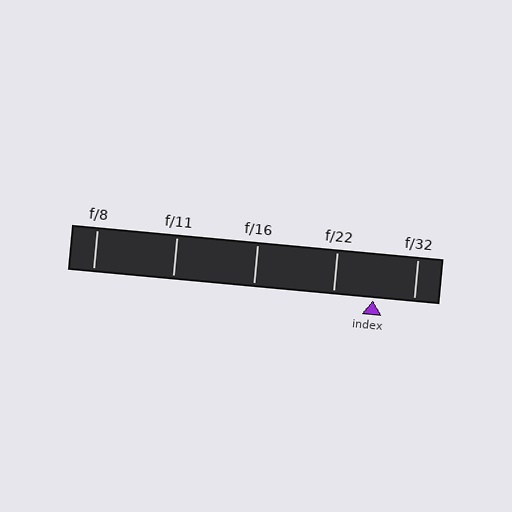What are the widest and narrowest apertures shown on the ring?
The widest aperture shown is f/8 and the narrowest is f/32.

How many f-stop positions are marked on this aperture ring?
There are 5 f-stop positions marked.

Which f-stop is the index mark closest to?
The index mark is closest to f/22.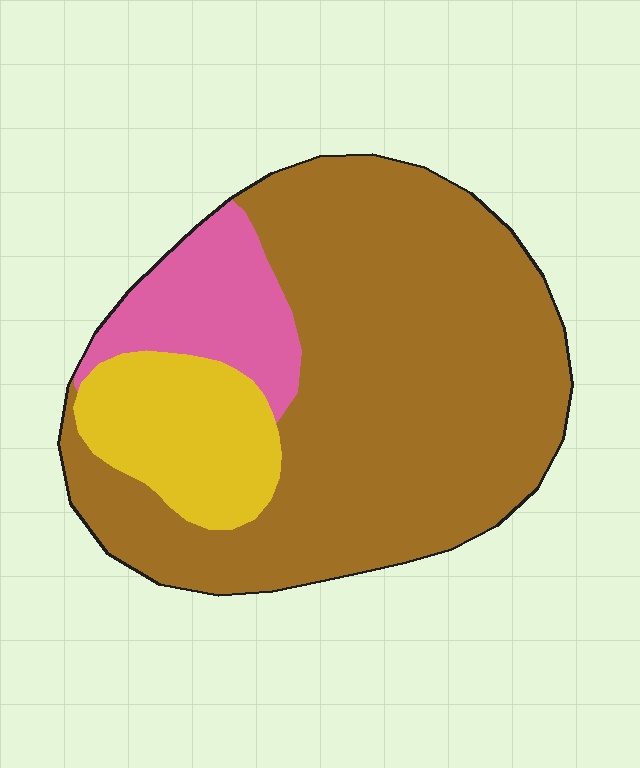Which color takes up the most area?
Brown, at roughly 70%.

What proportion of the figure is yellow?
Yellow takes up about one sixth (1/6) of the figure.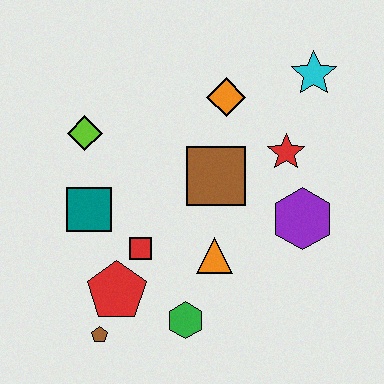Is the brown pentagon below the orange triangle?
Yes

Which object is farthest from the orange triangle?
The cyan star is farthest from the orange triangle.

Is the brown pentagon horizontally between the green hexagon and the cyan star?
No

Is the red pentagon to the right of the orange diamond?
No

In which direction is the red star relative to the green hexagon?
The red star is above the green hexagon.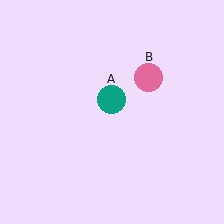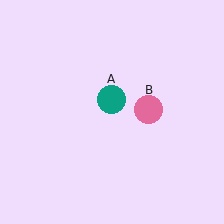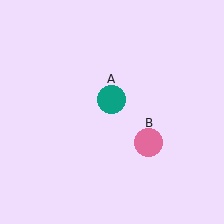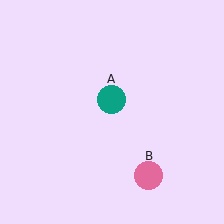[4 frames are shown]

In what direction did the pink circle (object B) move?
The pink circle (object B) moved down.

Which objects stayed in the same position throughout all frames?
Teal circle (object A) remained stationary.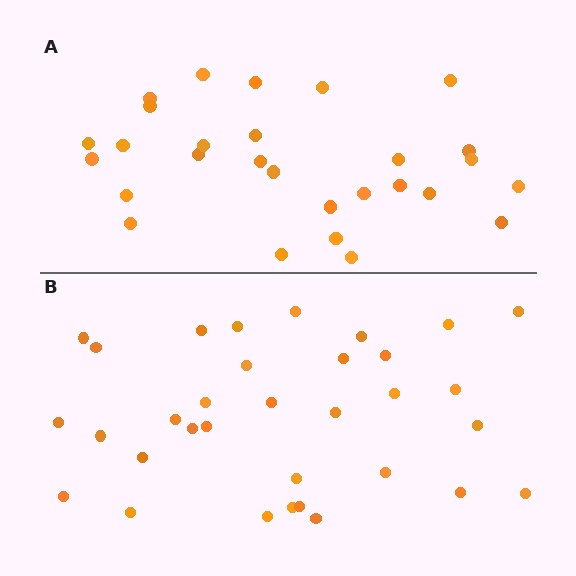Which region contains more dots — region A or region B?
Region B (the bottom region) has more dots.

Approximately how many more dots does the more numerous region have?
Region B has about 5 more dots than region A.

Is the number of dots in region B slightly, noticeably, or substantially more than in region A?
Region B has only slightly more — the two regions are fairly close. The ratio is roughly 1.2 to 1.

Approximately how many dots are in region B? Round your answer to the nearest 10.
About 30 dots. (The exact count is 33, which rounds to 30.)